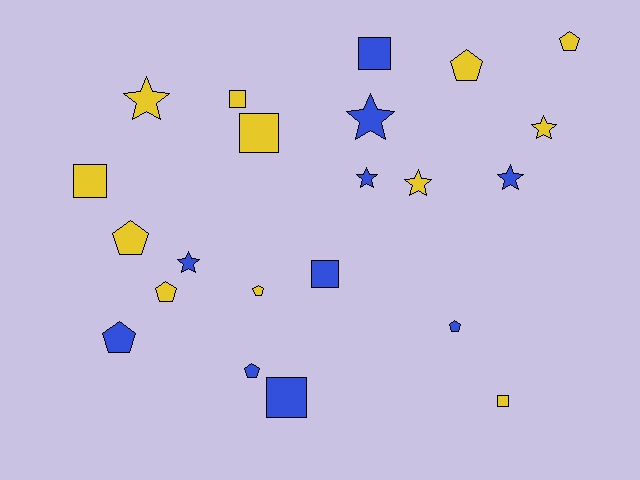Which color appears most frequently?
Yellow, with 12 objects.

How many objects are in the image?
There are 22 objects.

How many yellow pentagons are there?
There are 5 yellow pentagons.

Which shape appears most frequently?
Pentagon, with 8 objects.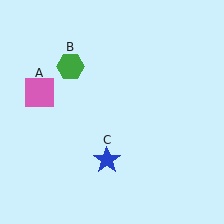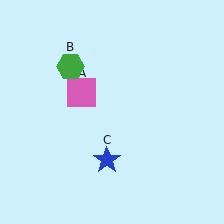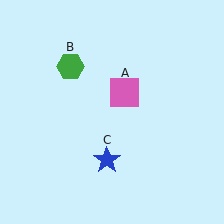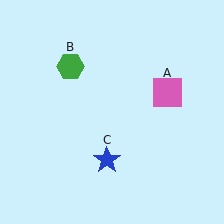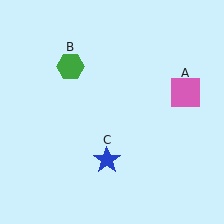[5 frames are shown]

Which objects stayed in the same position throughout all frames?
Green hexagon (object B) and blue star (object C) remained stationary.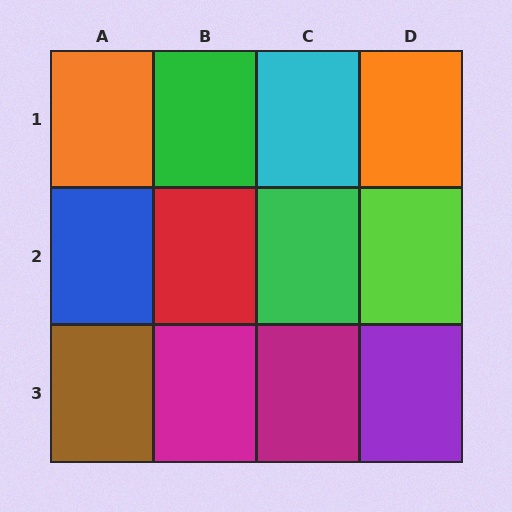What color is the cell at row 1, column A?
Orange.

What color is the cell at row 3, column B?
Magenta.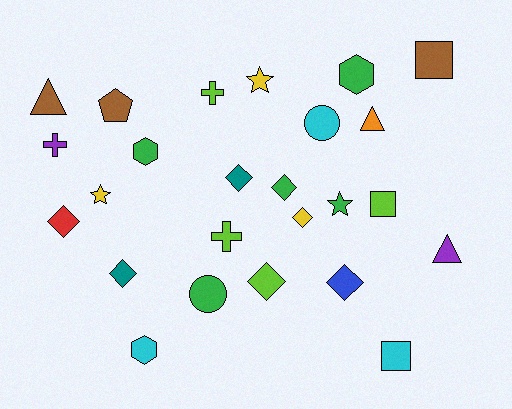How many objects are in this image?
There are 25 objects.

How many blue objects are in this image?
There is 1 blue object.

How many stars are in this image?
There are 3 stars.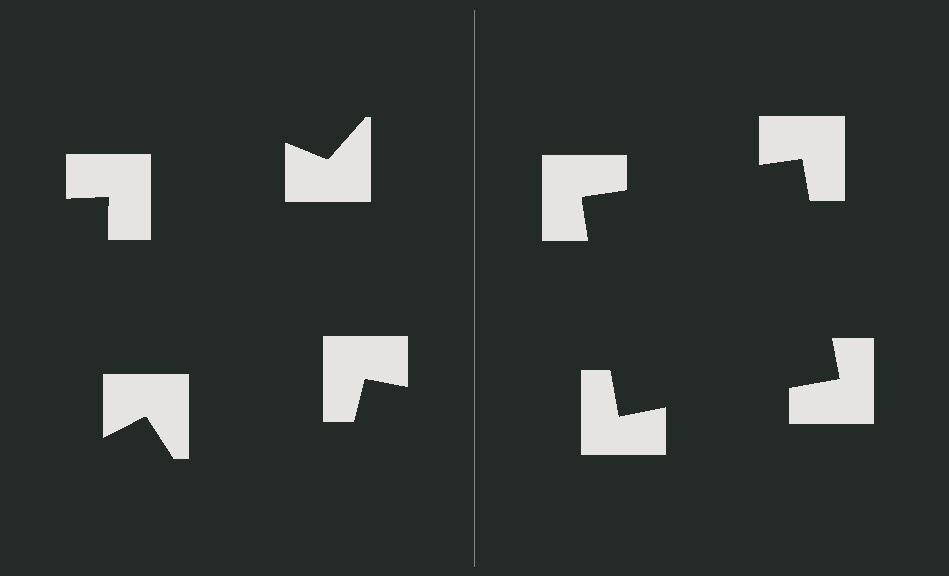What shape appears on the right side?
An illusory square.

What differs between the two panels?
The notched squares are positioned identically on both sides; only the wedge orientations differ. On the right they align to a square; on the left they are misaligned.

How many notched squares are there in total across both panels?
8 — 4 on each side.